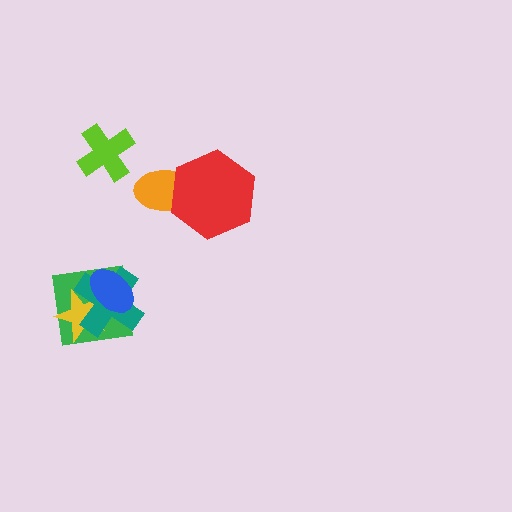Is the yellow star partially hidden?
Yes, it is partially covered by another shape.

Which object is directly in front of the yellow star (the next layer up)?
The teal cross is directly in front of the yellow star.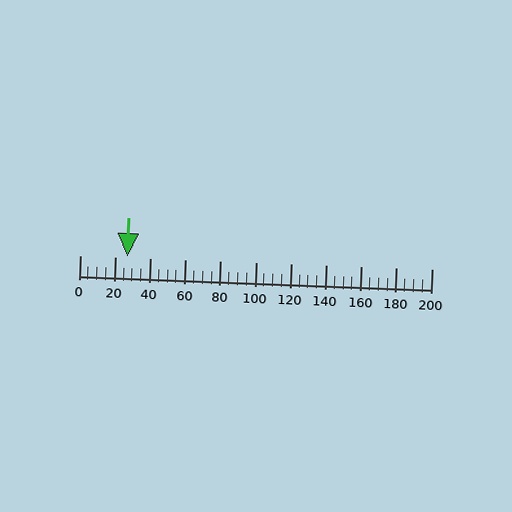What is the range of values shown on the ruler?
The ruler shows values from 0 to 200.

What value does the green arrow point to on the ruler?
The green arrow points to approximately 27.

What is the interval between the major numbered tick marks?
The major tick marks are spaced 20 units apart.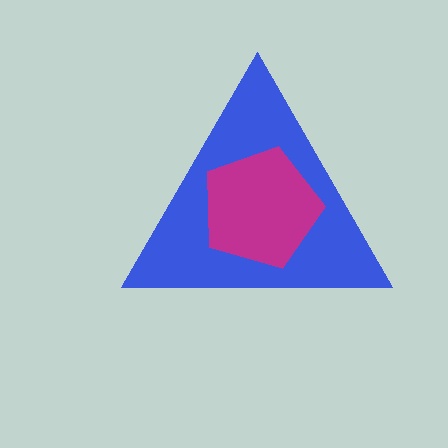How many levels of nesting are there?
2.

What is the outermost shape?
The blue triangle.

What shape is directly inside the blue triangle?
The magenta pentagon.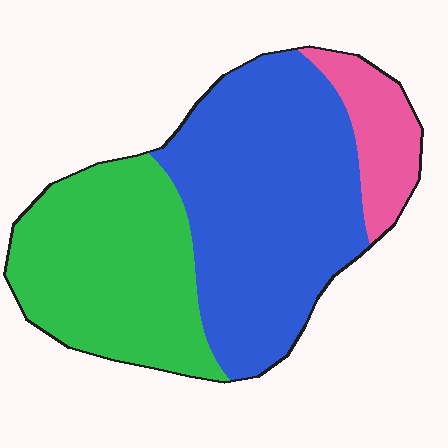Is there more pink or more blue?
Blue.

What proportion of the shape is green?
Green covers about 35% of the shape.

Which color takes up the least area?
Pink, at roughly 10%.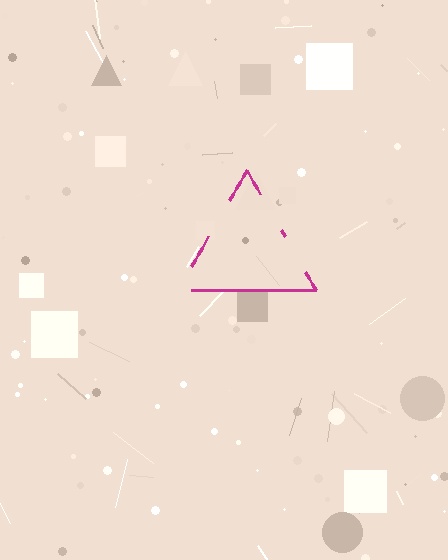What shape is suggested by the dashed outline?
The dashed outline suggests a triangle.